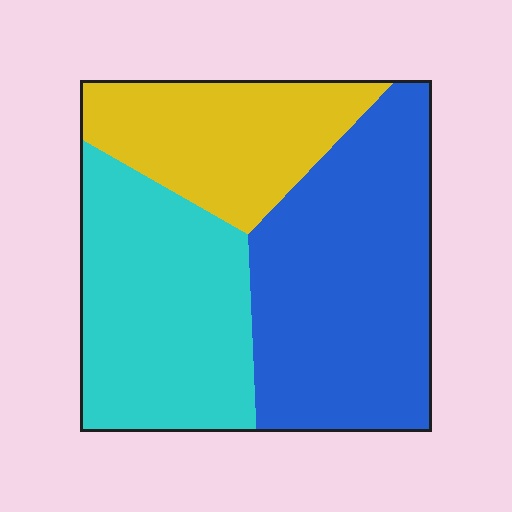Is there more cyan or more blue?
Blue.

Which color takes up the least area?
Yellow, at roughly 25%.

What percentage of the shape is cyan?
Cyan takes up between a quarter and a half of the shape.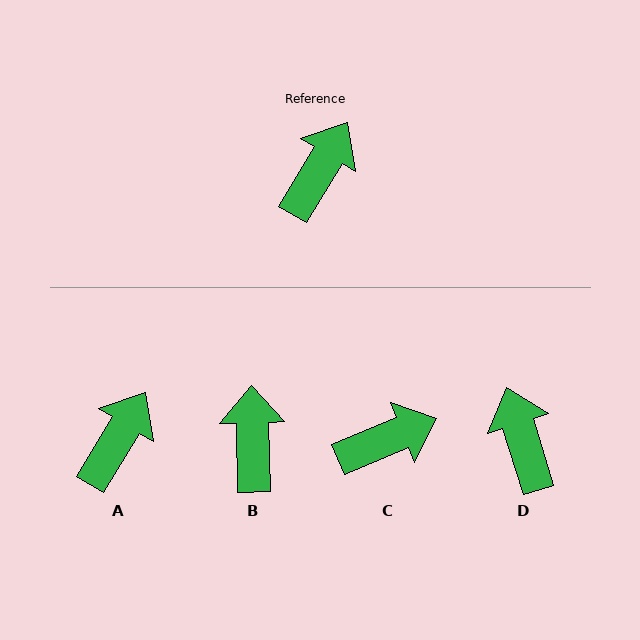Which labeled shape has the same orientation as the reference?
A.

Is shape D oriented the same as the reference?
No, it is off by about 49 degrees.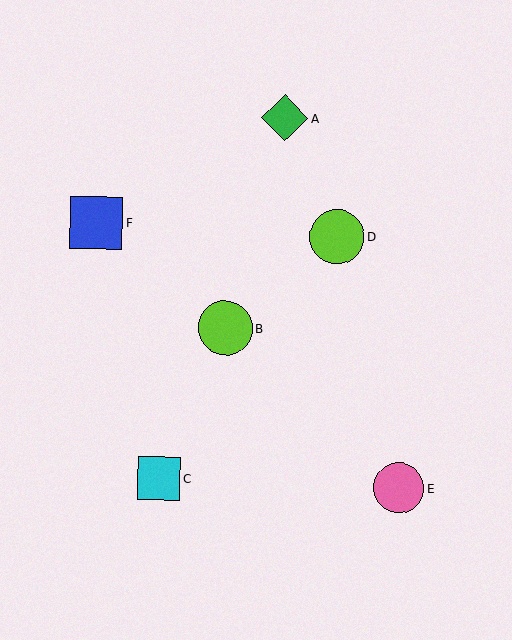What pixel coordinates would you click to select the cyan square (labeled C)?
Click at (159, 478) to select the cyan square C.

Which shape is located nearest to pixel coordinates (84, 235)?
The blue square (labeled F) at (96, 222) is nearest to that location.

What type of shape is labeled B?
Shape B is a lime circle.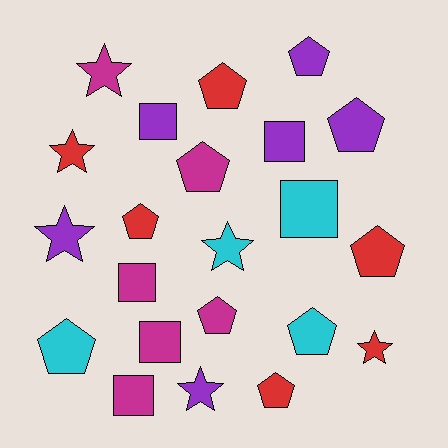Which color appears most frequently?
Purple, with 6 objects.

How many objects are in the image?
There are 22 objects.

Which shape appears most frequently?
Pentagon, with 10 objects.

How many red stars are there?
There are 2 red stars.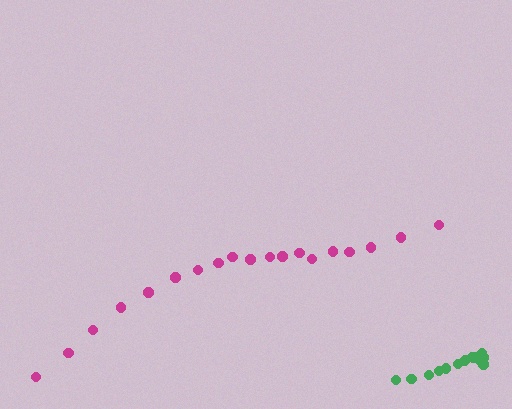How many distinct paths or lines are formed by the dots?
There are 2 distinct paths.